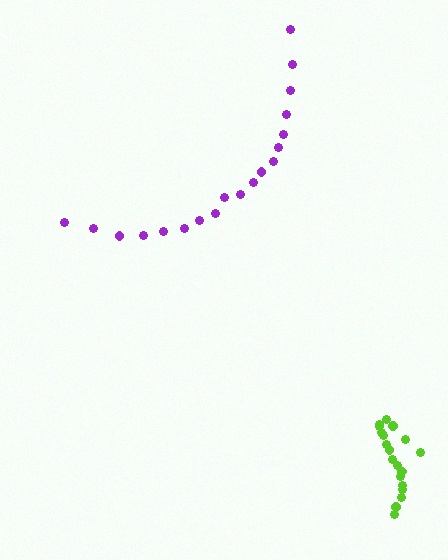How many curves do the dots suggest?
There are 2 distinct paths.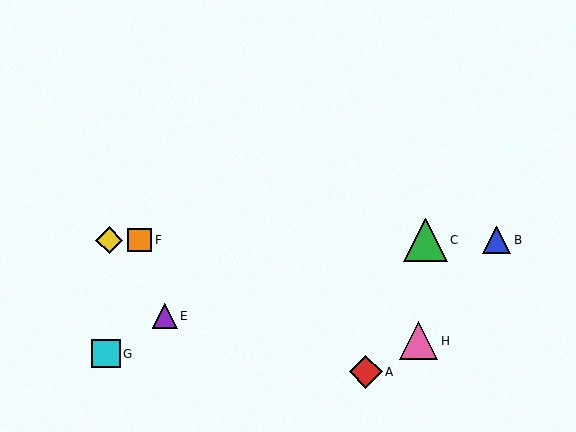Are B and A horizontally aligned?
No, B is at y≈240 and A is at y≈372.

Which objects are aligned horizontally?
Objects B, C, D, F are aligned horizontally.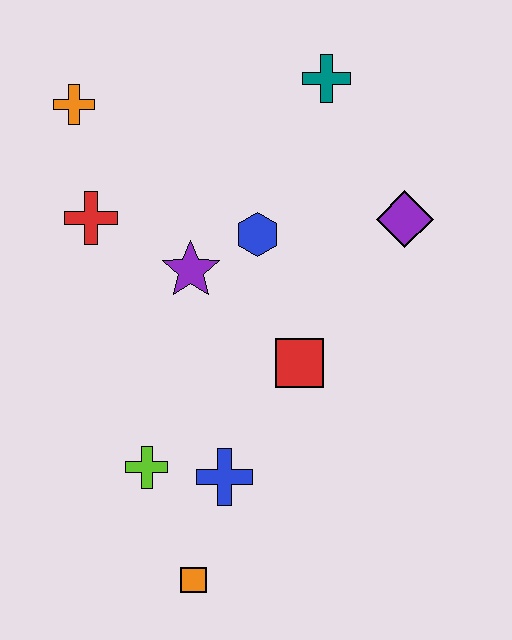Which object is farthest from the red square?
The orange cross is farthest from the red square.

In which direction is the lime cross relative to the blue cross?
The lime cross is to the left of the blue cross.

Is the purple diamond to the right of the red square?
Yes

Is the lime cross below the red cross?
Yes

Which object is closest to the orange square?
The blue cross is closest to the orange square.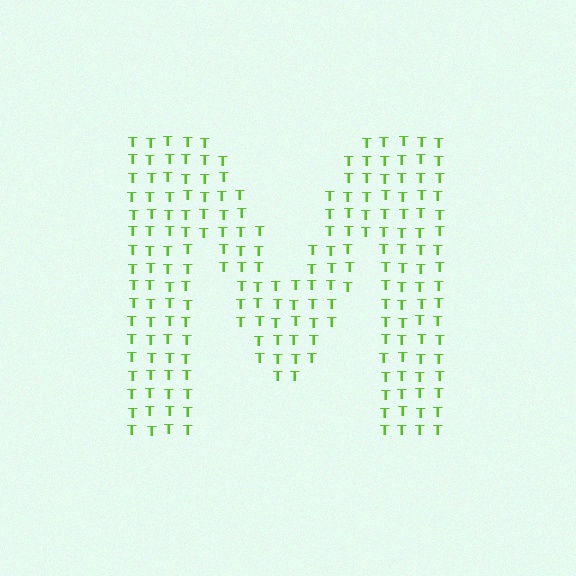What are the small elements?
The small elements are letter T's.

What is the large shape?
The large shape is the letter M.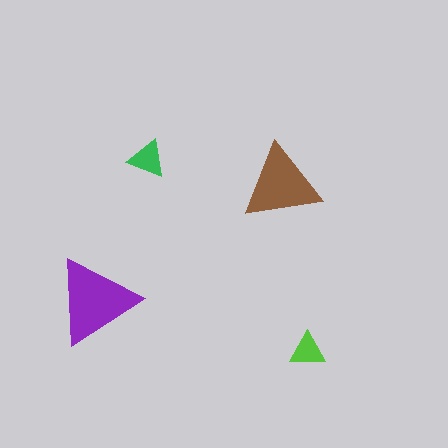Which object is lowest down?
The lime triangle is bottommost.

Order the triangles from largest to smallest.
the purple one, the brown one, the green one, the lime one.